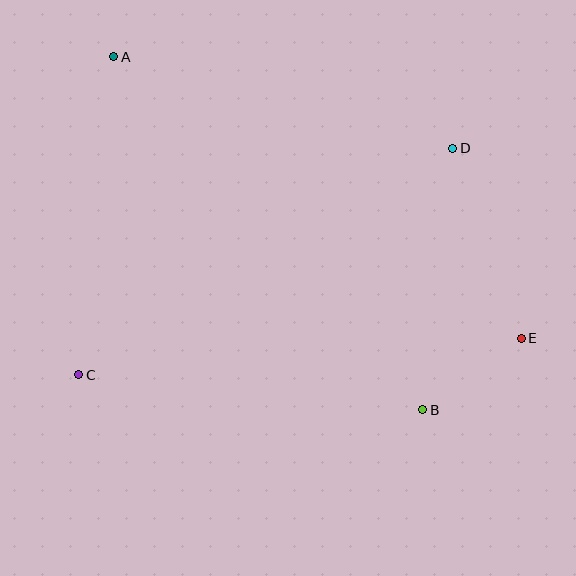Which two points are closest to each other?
Points B and E are closest to each other.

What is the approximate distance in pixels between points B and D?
The distance between B and D is approximately 263 pixels.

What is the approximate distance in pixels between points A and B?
The distance between A and B is approximately 469 pixels.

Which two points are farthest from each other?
Points A and E are farthest from each other.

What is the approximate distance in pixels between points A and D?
The distance between A and D is approximately 351 pixels.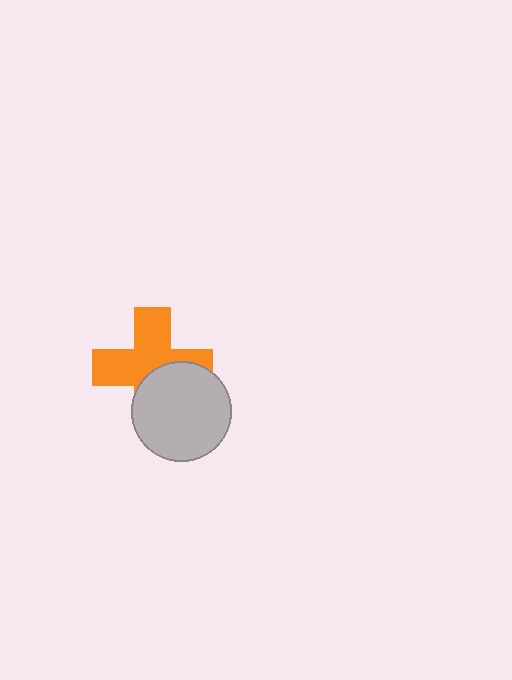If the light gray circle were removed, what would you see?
You would see the complete orange cross.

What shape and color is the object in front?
The object in front is a light gray circle.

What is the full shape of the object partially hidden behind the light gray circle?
The partially hidden object is an orange cross.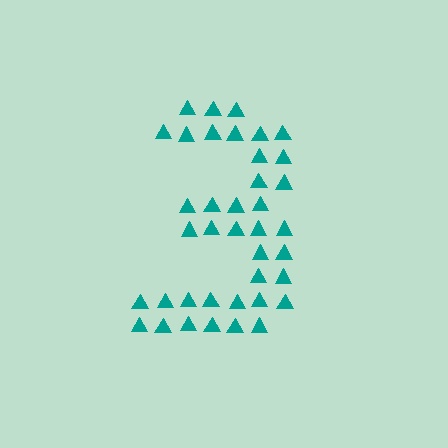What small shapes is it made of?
It is made of small triangles.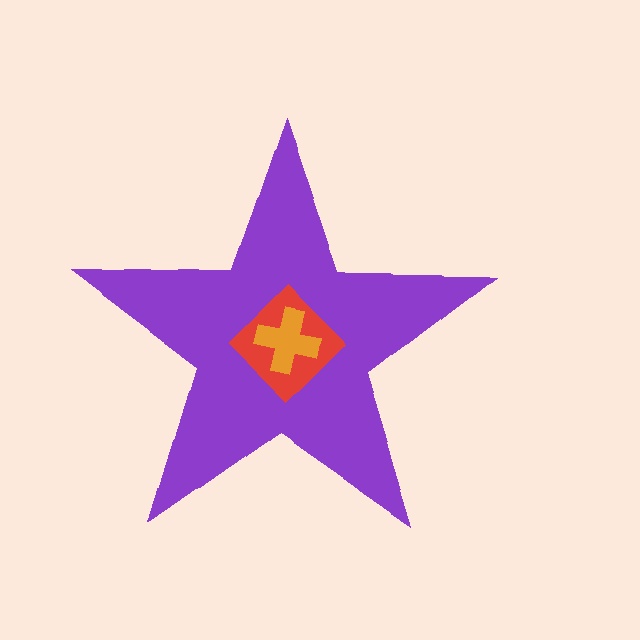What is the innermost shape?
The orange cross.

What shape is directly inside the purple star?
The red diamond.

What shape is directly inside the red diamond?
The orange cross.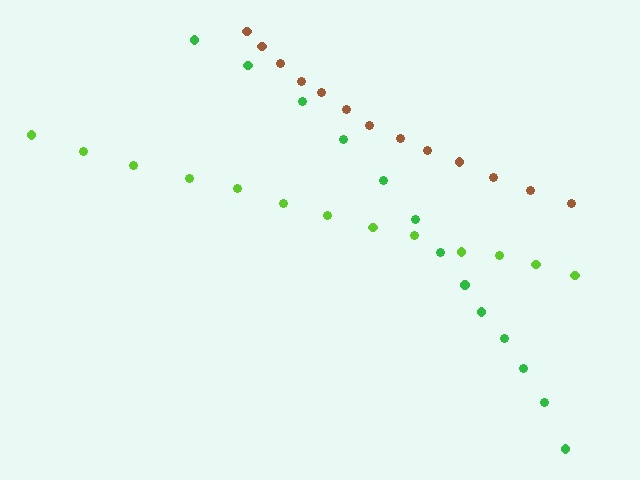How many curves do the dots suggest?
There are 3 distinct paths.